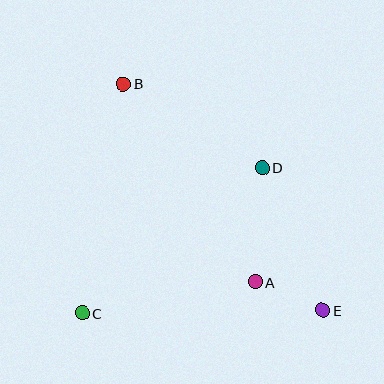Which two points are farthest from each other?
Points B and E are farthest from each other.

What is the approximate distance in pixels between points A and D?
The distance between A and D is approximately 115 pixels.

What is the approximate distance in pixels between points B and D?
The distance between B and D is approximately 162 pixels.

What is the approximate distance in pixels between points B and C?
The distance between B and C is approximately 233 pixels.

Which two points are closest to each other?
Points A and E are closest to each other.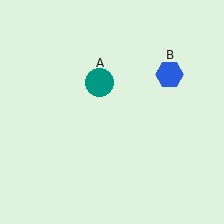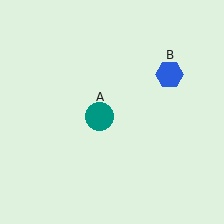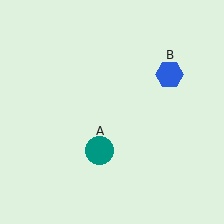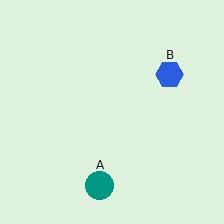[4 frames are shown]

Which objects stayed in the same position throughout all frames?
Blue hexagon (object B) remained stationary.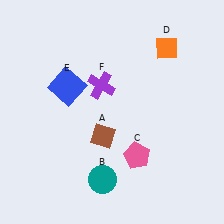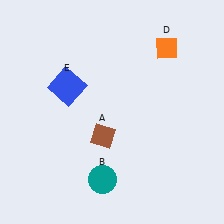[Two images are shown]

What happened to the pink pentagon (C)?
The pink pentagon (C) was removed in Image 2. It was in the bottom-right area of Image 1.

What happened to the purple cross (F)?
The purple cross (F) was removed in Image 2. It was in the top-left area of Image 1.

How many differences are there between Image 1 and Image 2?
There are 2 differences between the two images.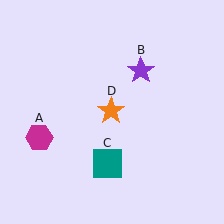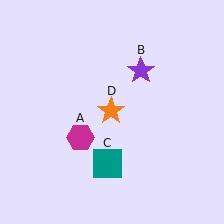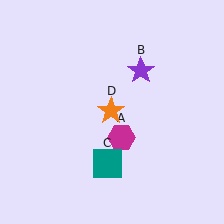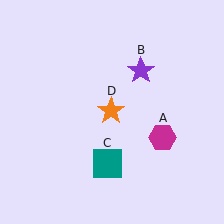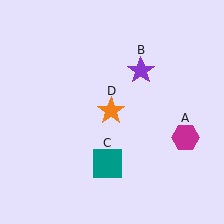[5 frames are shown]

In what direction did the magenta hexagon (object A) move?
The magenta hexagon (object A) moved right.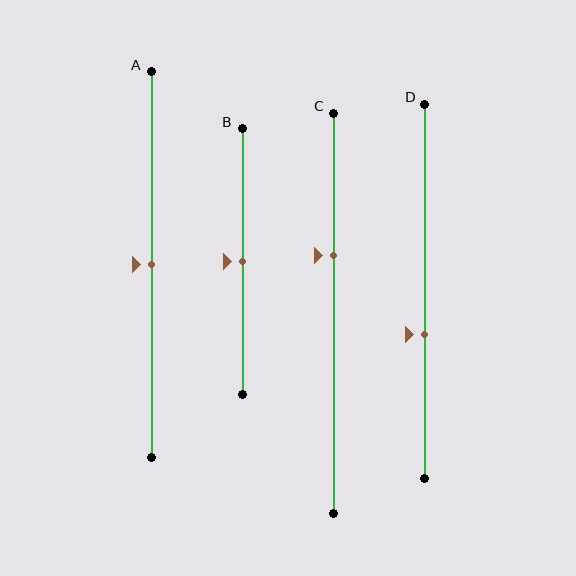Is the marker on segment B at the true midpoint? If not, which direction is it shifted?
Yes, the marker on segment B is at the true midpoint.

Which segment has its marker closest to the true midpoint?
Segment A has its marker closest to the true midpoint.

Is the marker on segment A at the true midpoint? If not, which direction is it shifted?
Yes, the marker on segment A is at the true midpoint.